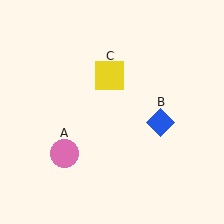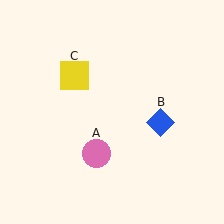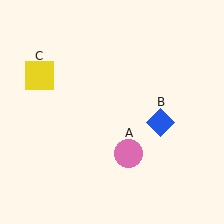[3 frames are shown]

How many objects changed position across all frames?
2 objects changed position: pink circle (object A), yellow square (object C).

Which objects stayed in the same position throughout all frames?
Blue diamond (object B) remained stationary.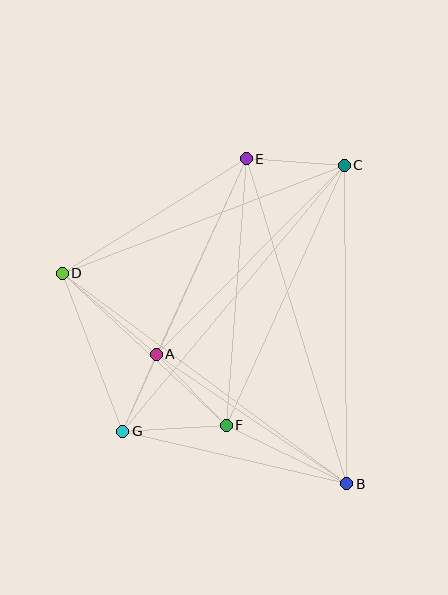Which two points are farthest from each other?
Points B and D are farthest from each other.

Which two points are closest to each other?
Points A and G are closest to each other.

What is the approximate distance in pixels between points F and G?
The distance between F and G is approximately 103 pixels.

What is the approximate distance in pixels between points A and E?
The distance between A and E is approximately 215 pixels.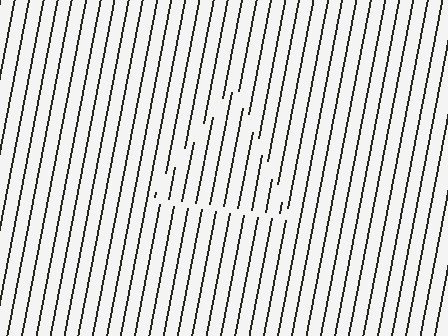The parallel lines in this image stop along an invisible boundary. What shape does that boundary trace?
An illusory triangle. The interior of the shape contains the same grating, shifted by half a period — the contour is defined by the phase discontinuity where line-ends from the inner and outer gratings abut.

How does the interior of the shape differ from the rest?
The interior of the shape contains the same grating, shifted by half a period — the contour is defined by the phase discontinuity where line-ends from the inner and outer gratings abut.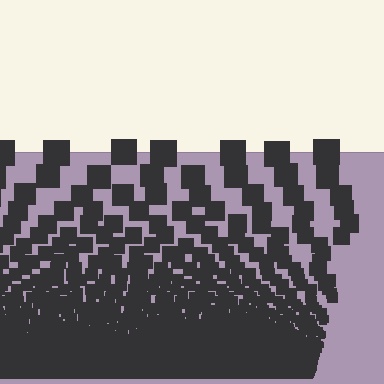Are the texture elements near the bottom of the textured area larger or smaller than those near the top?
Smaller. The gradient is inverted — elements near the bottom are smaller and denser.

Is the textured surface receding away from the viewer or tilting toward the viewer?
The surface appears to tilt toward the viewer. Texture elements get larger and sparser toward the top.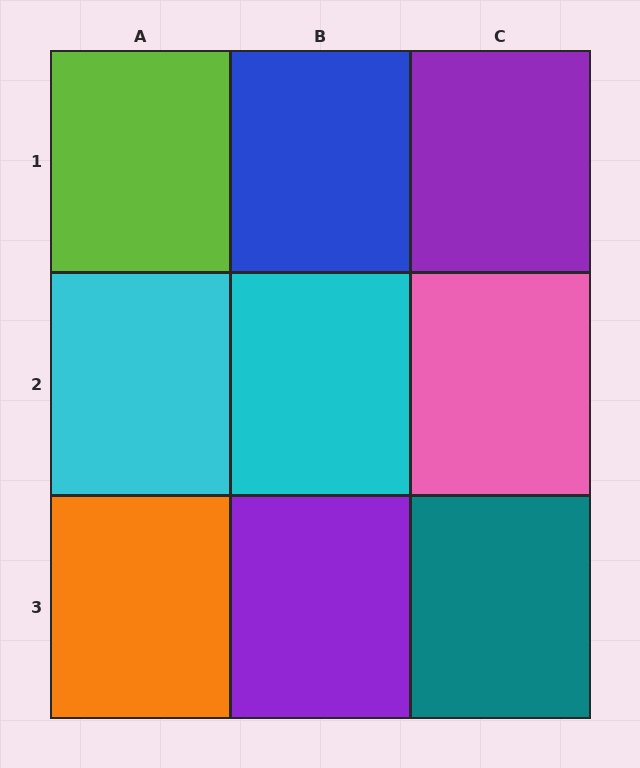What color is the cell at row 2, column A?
Cyan.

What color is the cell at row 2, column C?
Pink.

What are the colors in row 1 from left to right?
Lime, blue, purple.